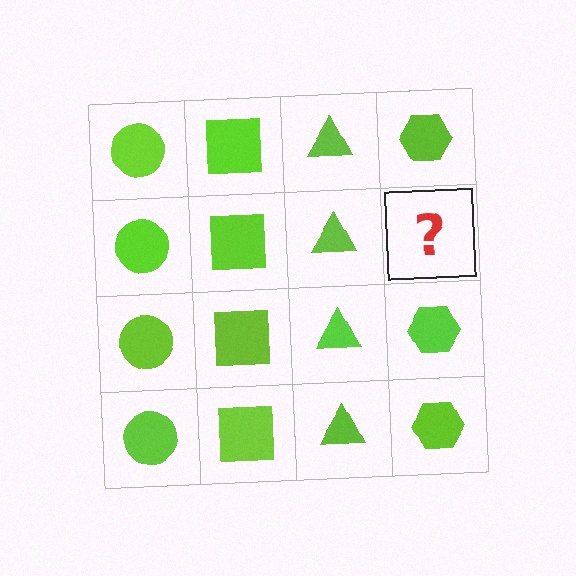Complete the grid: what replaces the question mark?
The question mark should be replaced with a lime hexagon.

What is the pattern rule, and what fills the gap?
The rule is that each column has a consistent shape. The gap should be filled with a lime hexagon.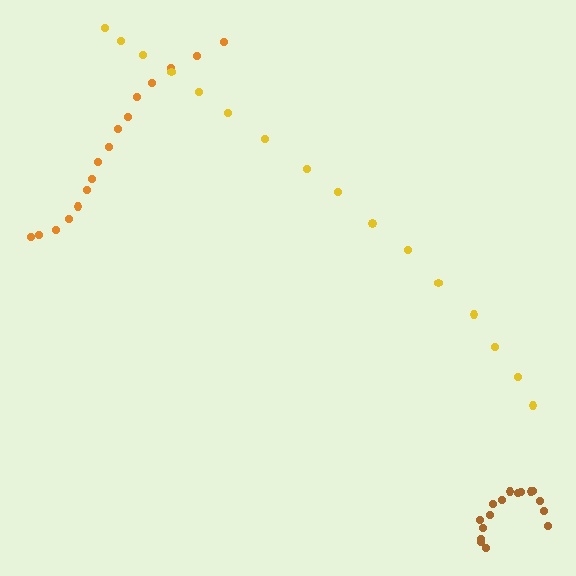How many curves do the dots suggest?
There are 3 distinct paths.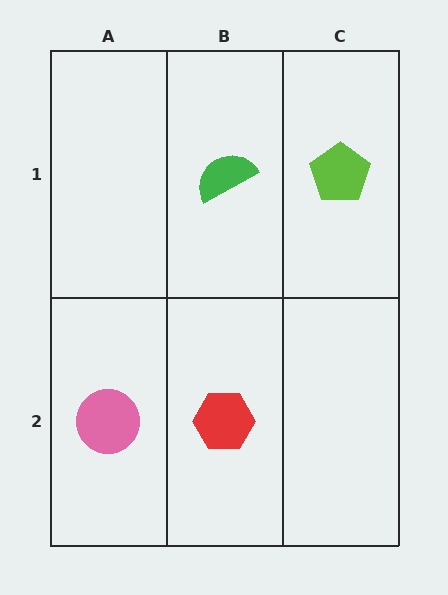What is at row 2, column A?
A pink circle.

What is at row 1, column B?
A green semicircle.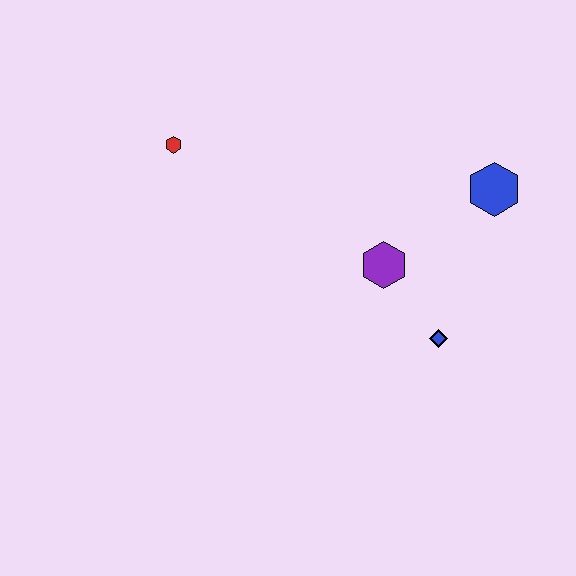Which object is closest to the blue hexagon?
The purple hexagon is closest to the blue hexagon.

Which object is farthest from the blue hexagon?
The red hexagon is farthest from the blue hexagon.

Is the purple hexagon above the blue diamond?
Yes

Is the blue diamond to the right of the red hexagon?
Yes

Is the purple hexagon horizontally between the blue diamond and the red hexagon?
Yes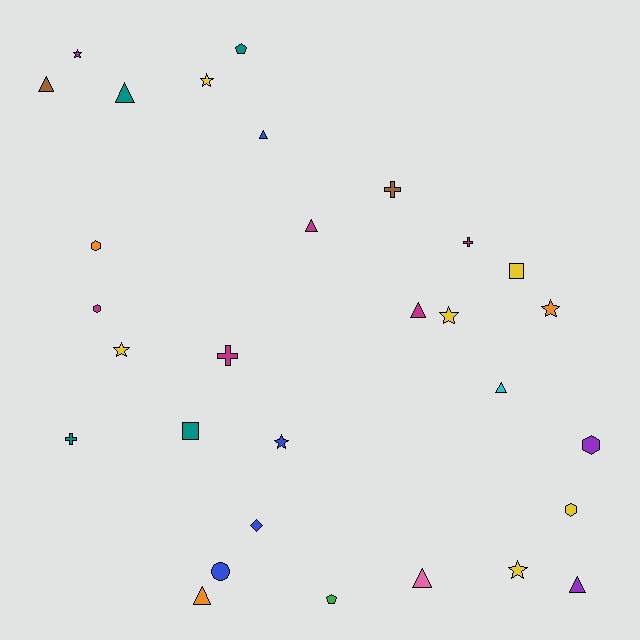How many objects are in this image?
There are 30 objects.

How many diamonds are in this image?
There is 1 diamond.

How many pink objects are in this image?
There is 1 pink object.